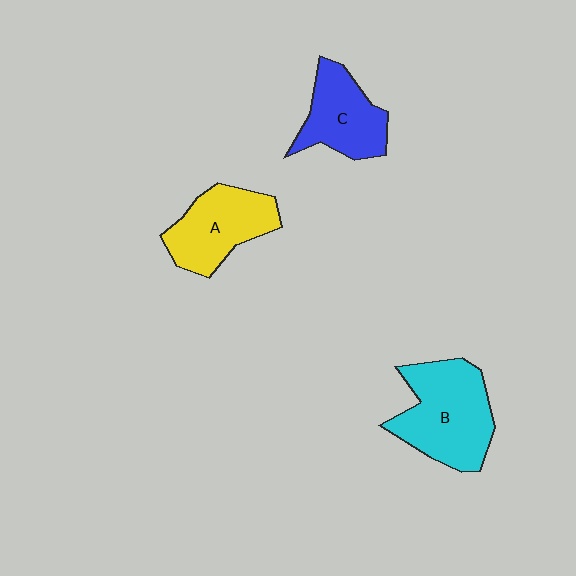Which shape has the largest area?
Shape B (cyan).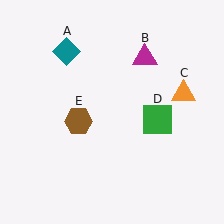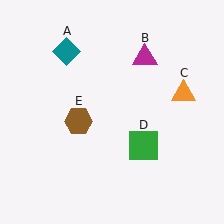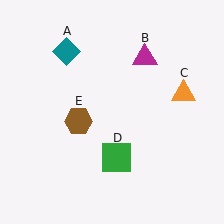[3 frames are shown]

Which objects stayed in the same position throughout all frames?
Teal diamond (object A) and magenta triangle (object B) and orange triangle (object C) and brown hexagon (object E) remained stationary.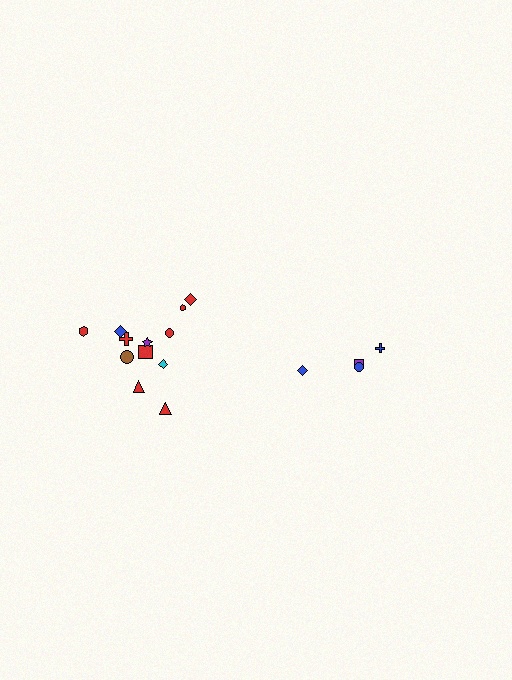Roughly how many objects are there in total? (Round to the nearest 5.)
Roughly 15 objects in total.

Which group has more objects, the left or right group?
The left group.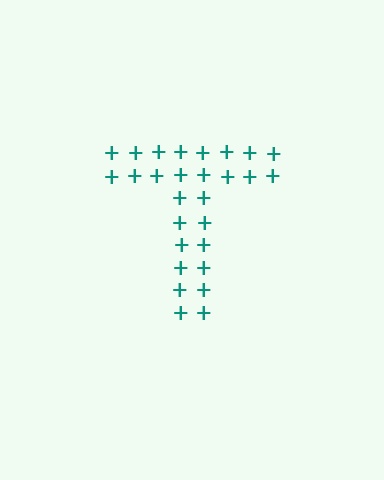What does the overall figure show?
The overall figure shows the letter T.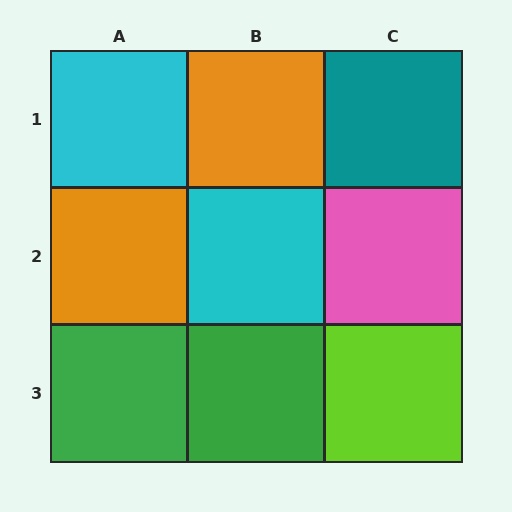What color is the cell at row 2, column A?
Orange.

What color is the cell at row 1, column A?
Cyan.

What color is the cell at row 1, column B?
Orange.